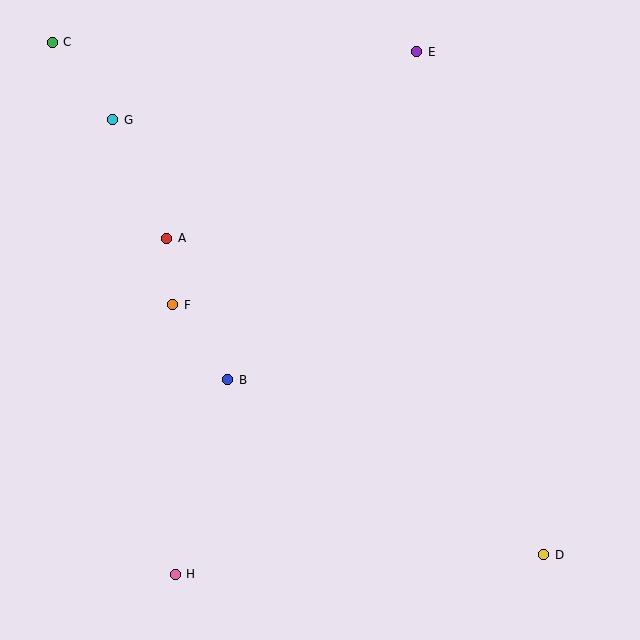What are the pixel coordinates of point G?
Point G is at (113, 120).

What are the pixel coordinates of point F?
Point F is at (173, 305).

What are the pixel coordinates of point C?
Point C is at (52, 42).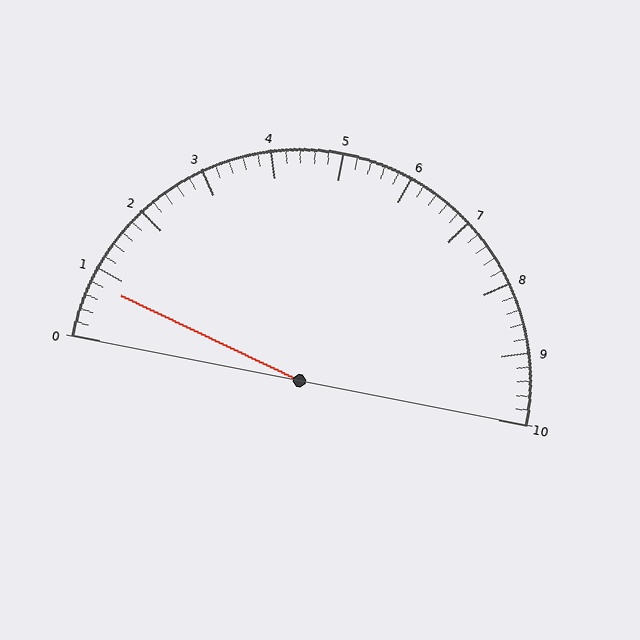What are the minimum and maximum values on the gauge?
The gauge ranges from 0 to 10.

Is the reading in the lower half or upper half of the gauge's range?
The reading is in the lower half of the range (0 to 10).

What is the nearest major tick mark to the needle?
The nearest major tick mark is 1.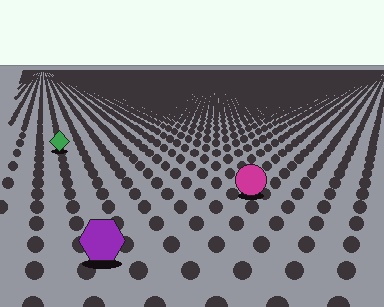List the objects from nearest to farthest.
From nearest to farthest: the purple hexagon, the magenta circle, the green diamond.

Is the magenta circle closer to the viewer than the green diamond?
Yes. The magenta circle is closer — you can tell from the texture gradient: the ground texture is coarser near it.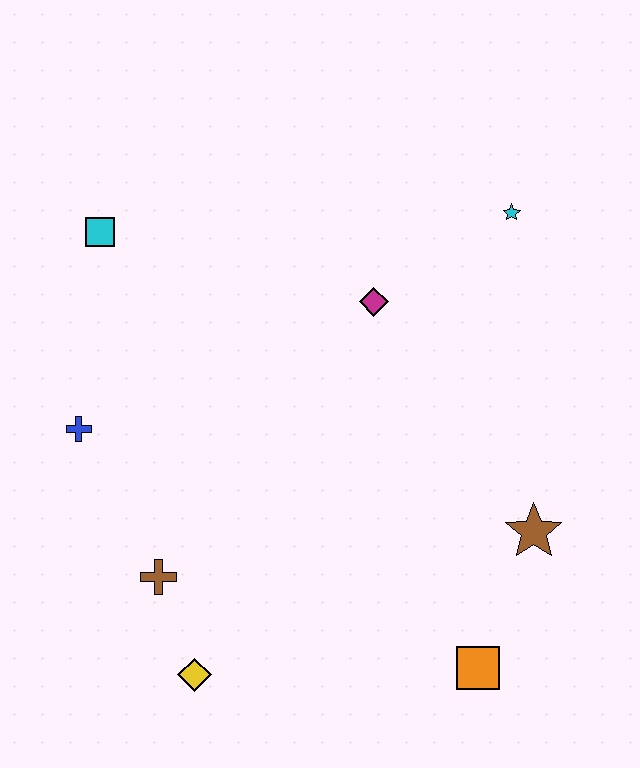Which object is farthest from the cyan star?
The yellow diamond is farthest from the cyan star.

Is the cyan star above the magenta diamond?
Yes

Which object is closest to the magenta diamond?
The cyan star is closest to the magenta diamond.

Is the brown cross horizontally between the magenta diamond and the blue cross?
Yes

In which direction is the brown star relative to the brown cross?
The brown star is to the right of the brown cross.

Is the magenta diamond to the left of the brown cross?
No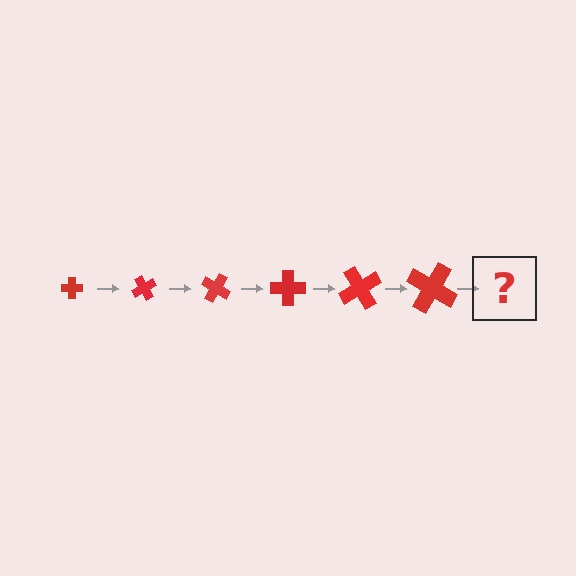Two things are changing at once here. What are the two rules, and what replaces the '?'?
The two rules are that the cross grows larger each step and it rotates 60 degrees each step. The '?' should be a cross, larger than the previous one and rotated 360 degrees from the start.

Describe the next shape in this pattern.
It should be a cross, larger than the previous one and rotated 360 degrees from the start.